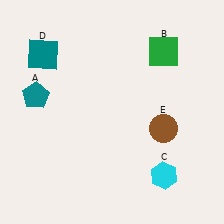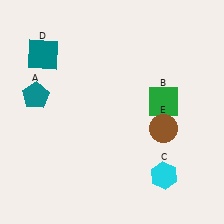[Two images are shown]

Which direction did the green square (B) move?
The green square (B) moved down.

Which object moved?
The green square (B) moved down.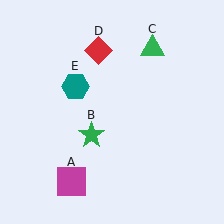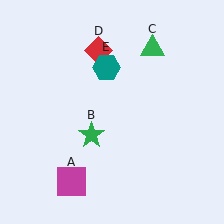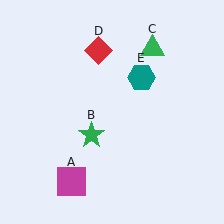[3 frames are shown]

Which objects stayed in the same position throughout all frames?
Magenta square (object A) and green star (object B) and green triangle (object C) and red diamond (object D) remained stationary.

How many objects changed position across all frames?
1 object changed position: teal hexagon (object E).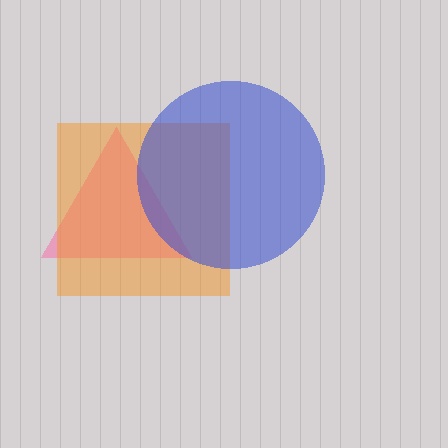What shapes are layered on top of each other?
The layered shapes are: a pink triangle, an orange square, a blue circle.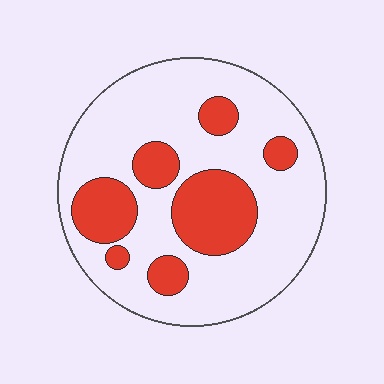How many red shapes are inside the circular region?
7.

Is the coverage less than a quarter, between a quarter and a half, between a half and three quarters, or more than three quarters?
Between a quarter and a half.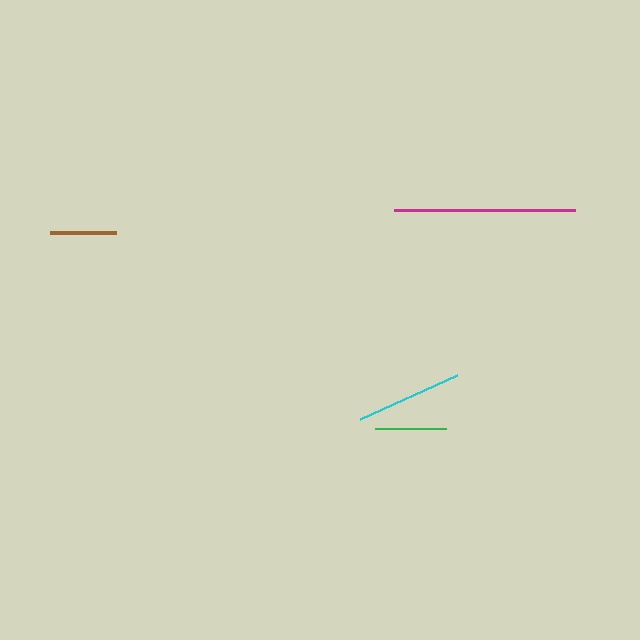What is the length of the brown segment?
The brown segment is approximately 66 pixels long.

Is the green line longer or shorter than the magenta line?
The magenta line is longer than the green line.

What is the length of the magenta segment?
The magenta segment is approximately 181 pixels long.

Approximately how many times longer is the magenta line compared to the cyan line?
The magenta line is approximately 1.7 times the length of the cyan line.